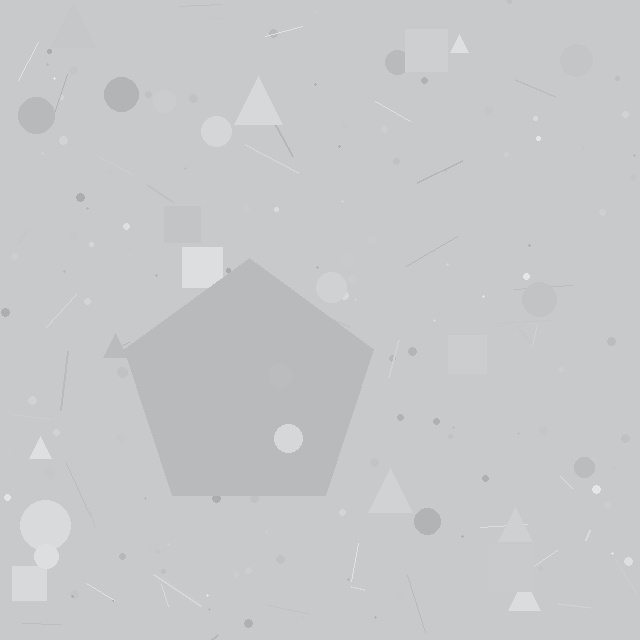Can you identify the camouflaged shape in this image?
The camouflaged shape is a pentagon.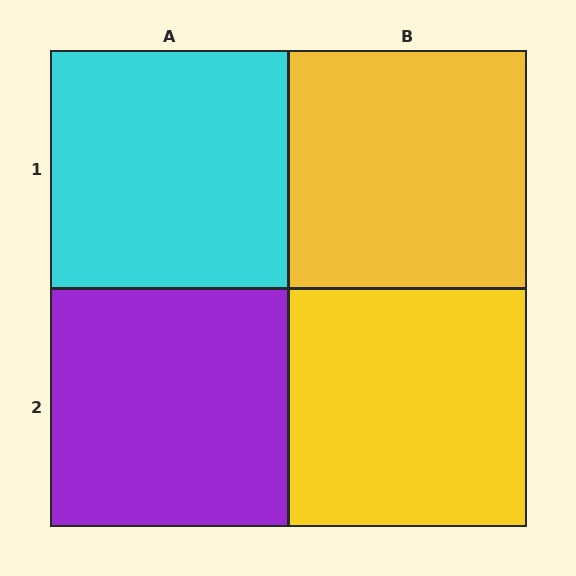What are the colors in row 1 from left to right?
Cyan, yellow.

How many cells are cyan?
1 cell is cyan.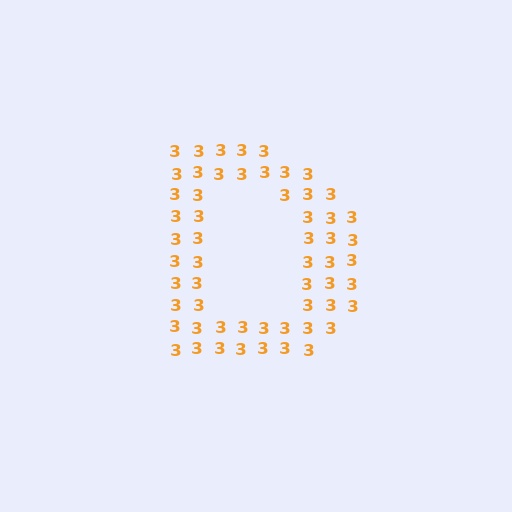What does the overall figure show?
The overall figure shows the letter D.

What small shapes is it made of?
It is made of small digit 3's.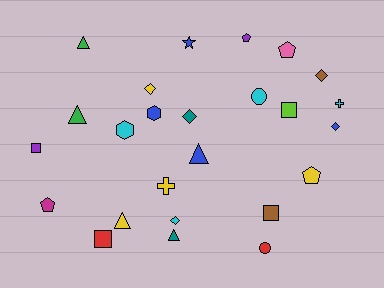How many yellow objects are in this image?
There are 4 yellow objects.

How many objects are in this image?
There are 25 objects.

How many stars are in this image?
There is 1 star.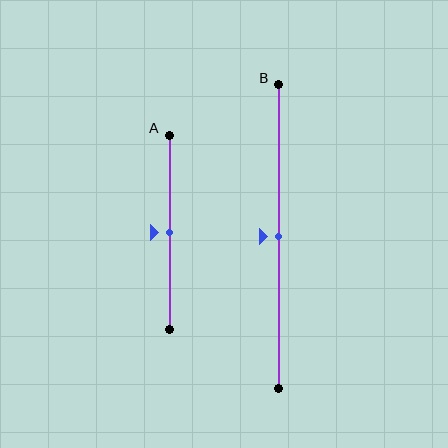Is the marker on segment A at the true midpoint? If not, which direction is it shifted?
Yes, the marker on segment A is at the true midpoint.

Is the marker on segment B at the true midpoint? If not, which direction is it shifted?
Yes, the marker on segment B is at the true midpoint.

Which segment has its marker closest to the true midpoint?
Segment A has its marker closest to the true midpoint.